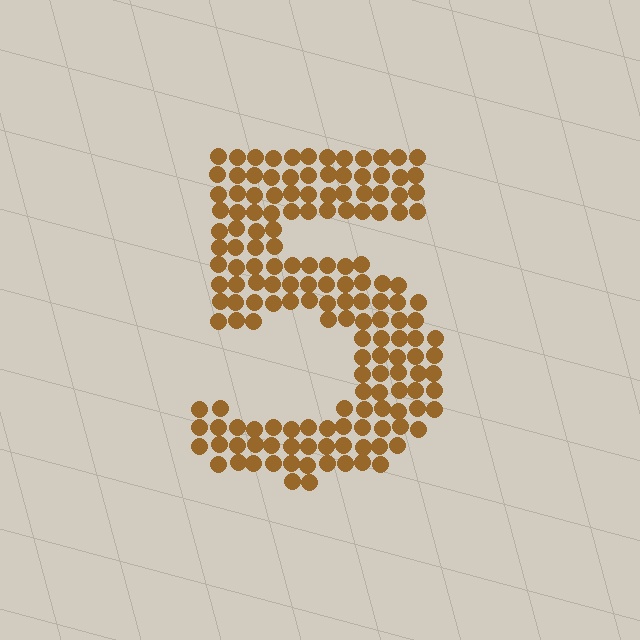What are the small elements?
The small elements are circles.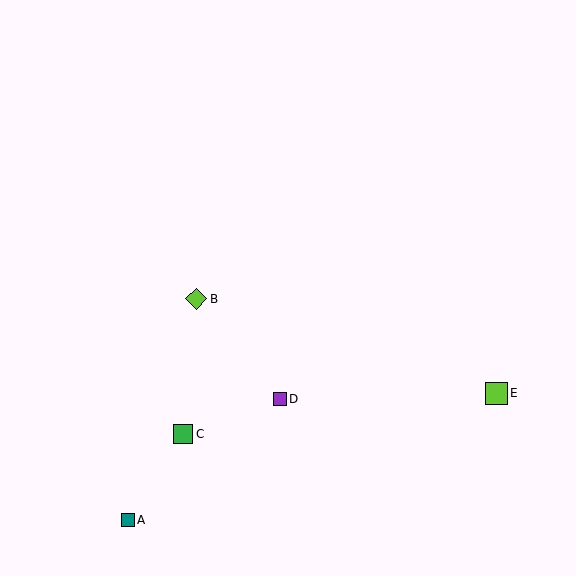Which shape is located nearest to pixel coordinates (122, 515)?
The teal square (labeled A) at (128, 520) is nearest to that location.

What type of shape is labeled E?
Shape E is a lime square.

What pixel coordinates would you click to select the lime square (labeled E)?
Click at (497, 393) to select the lime square E.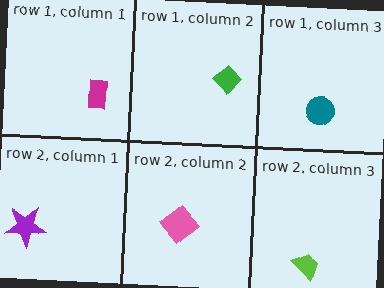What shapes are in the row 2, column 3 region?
The lime trapezoid.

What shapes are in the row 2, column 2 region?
The pink diamond.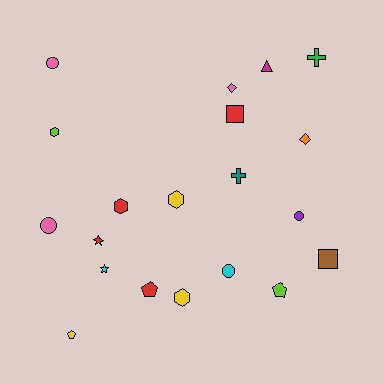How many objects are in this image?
There are 20 objects.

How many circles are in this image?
There are 4 circles.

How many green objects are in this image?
There is 1 green object.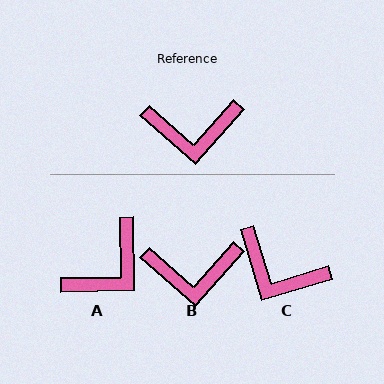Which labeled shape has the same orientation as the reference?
B.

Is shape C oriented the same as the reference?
No, it is off by about 32 degrees.